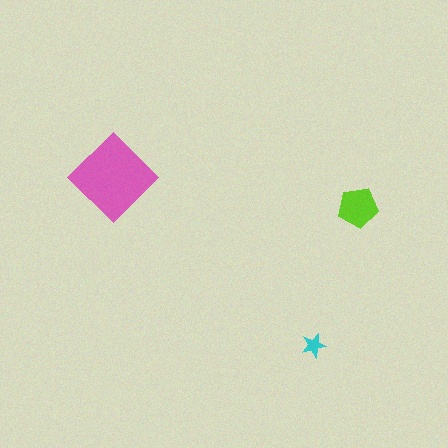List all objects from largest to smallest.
The pink diamond, the lime pentagon, the cyan star.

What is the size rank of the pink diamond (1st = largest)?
1st.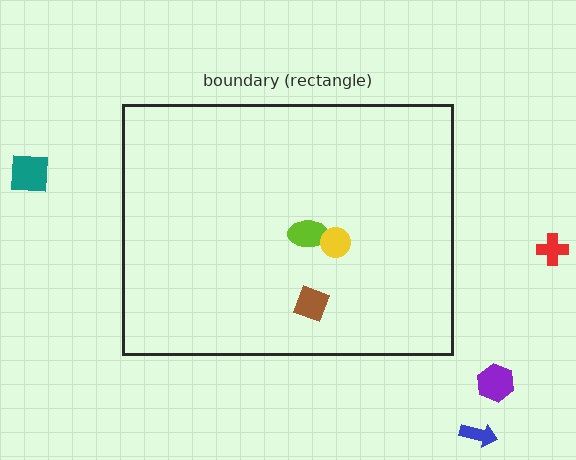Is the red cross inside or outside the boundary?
Outside.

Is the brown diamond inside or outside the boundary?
Inside.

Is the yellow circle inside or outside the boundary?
Inside.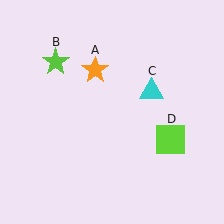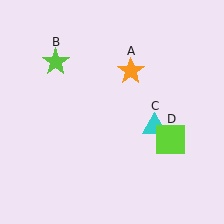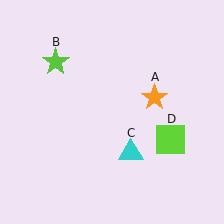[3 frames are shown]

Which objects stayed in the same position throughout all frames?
Lime star (object B) and lime square (object D) remained stationary.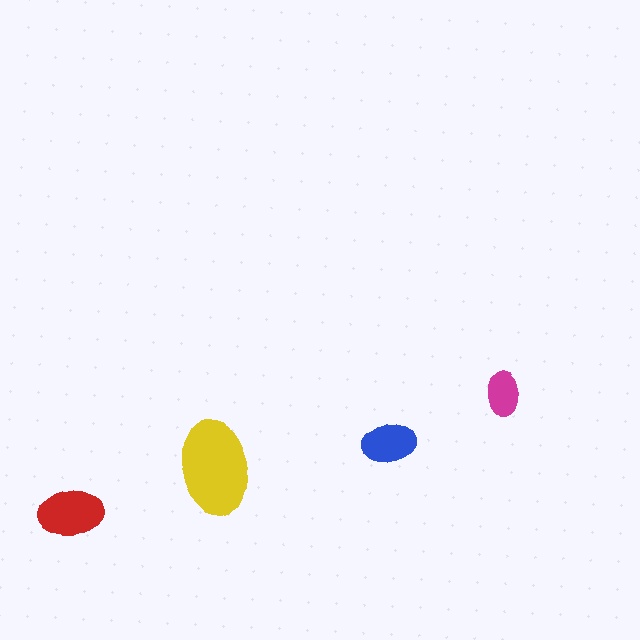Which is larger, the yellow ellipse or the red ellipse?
The yellow one.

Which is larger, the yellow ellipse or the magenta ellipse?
The yellow one.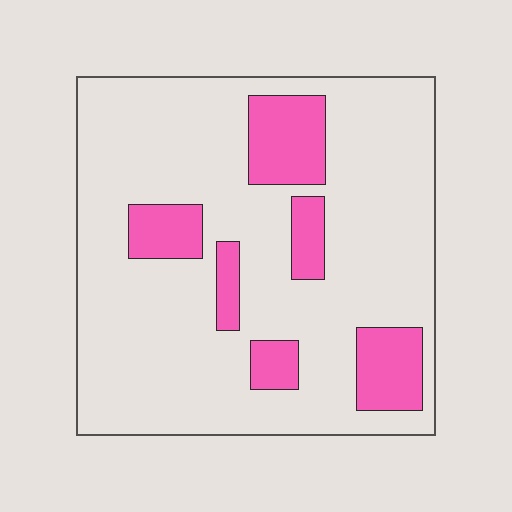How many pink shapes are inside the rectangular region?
6.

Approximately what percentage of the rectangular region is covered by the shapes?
Approximately 20%.